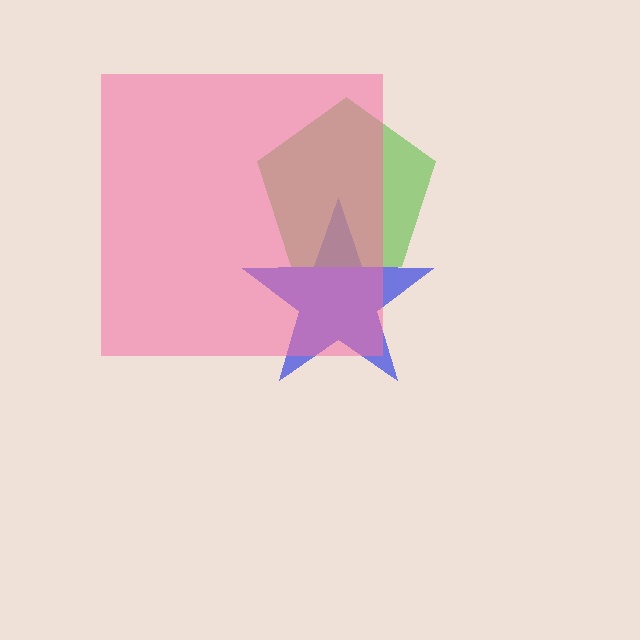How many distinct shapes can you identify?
There are 3 distinct shapes: a blue star, a lime pentagon, a pink square.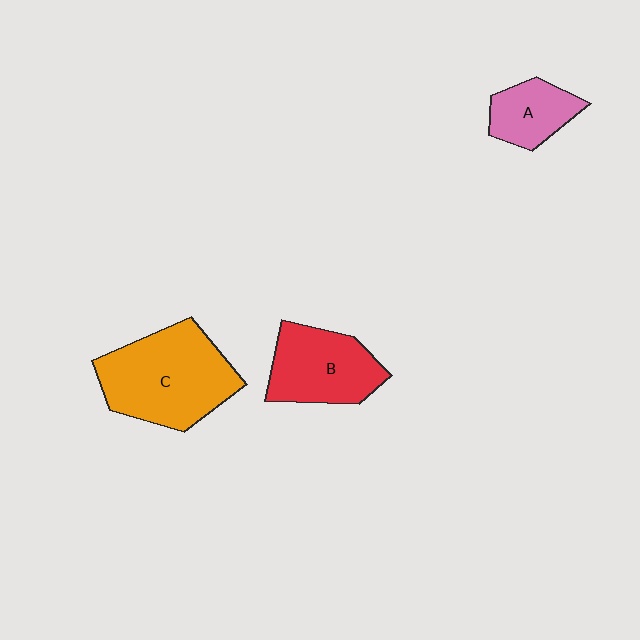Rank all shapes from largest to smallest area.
From largest to smallest: C (orange), B (red), A (pink).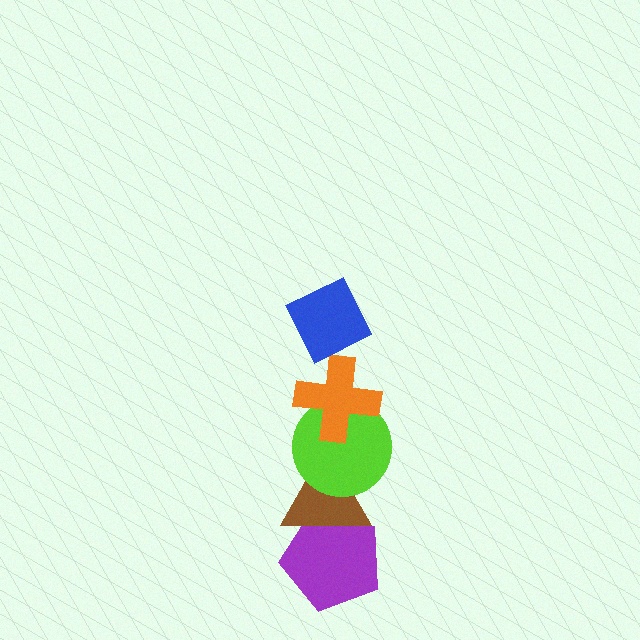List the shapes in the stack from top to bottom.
From top to bottom: the blue diamond, the orange cross, the lime circle, the brown triangle, the purple pentagon.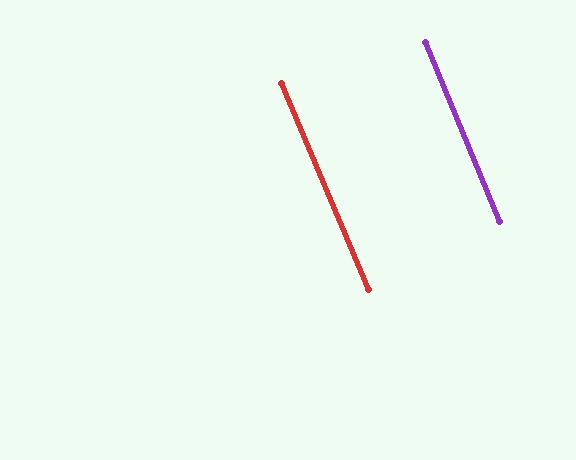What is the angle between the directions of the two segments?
Approximately 0 degrees.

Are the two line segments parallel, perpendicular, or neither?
Parallel — their directions differ by only 0.4°.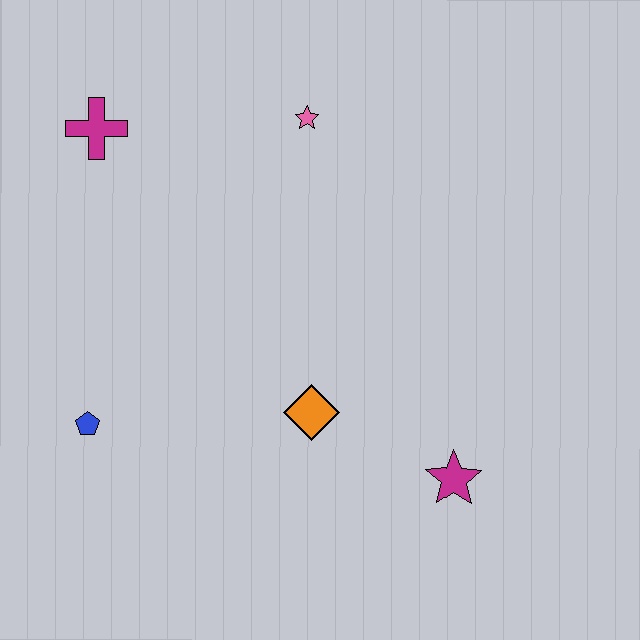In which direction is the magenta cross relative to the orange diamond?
The magenta cross is above the orange diamond.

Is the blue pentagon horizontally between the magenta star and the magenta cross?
No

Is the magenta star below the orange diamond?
Yes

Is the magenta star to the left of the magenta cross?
No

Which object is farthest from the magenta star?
The magenta cross is farthest from the magenta star.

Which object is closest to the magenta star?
The orange diamond is closest to the magenta star.